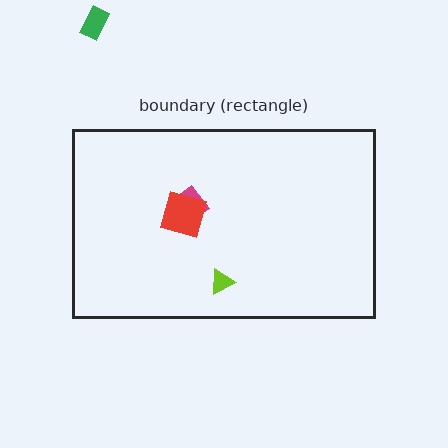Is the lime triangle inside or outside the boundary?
Inside.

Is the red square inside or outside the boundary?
Inside.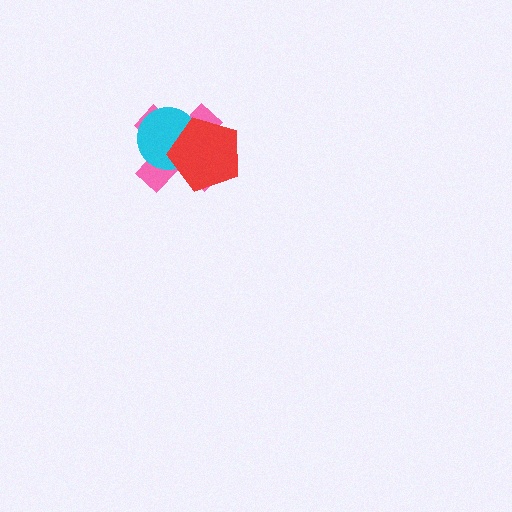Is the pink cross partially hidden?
Yes, it is partially covered by another shape.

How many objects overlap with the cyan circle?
2 objects overlap with the cyan circle.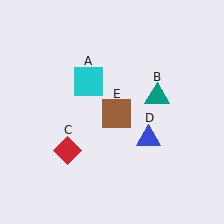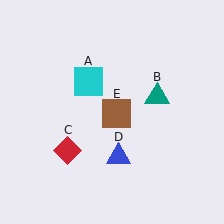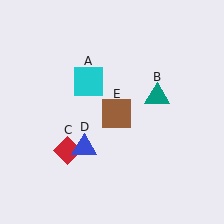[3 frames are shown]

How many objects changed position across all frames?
1 object changed position: blue triangle (object D).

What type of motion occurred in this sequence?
The blue triangle (object D) rotated clockwise around the center of the scene.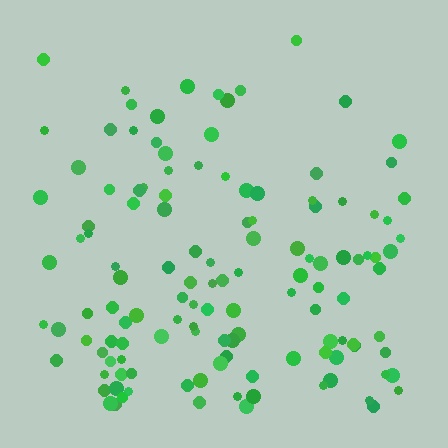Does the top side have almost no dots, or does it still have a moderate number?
Still a moderate number, just noticeably fewer than the bottom.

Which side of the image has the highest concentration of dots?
The bottom.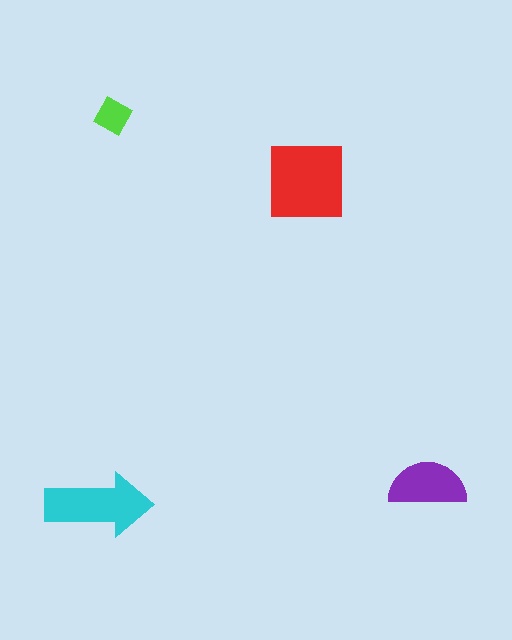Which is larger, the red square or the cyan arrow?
The red square.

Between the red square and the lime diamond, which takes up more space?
The red square.